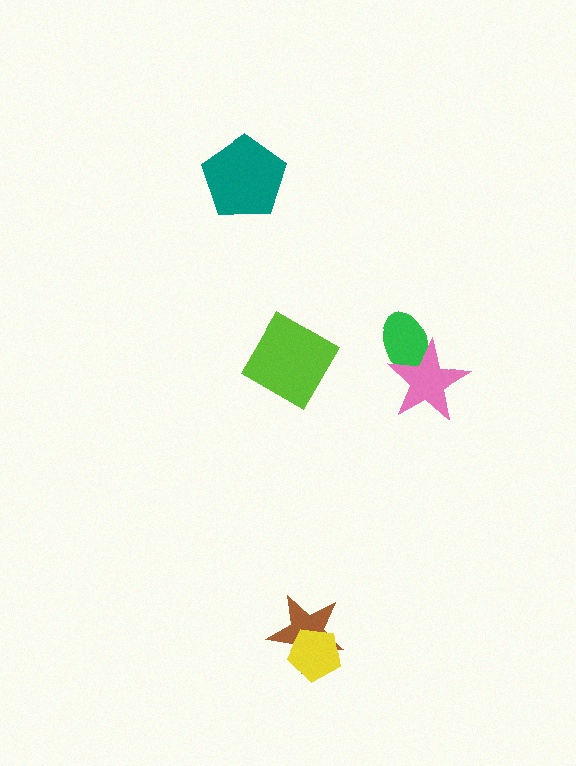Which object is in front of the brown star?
The yellow pentagon is in front of the brown star.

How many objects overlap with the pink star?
1 object overlaps with the pink star.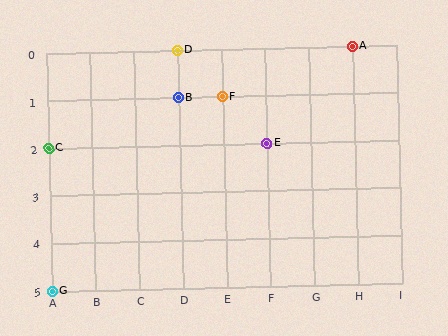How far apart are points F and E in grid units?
Points F and E are 1 column and 1 row apart (about 1.4 grid units diagonally).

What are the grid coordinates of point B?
Point B is at grid coordinates (D, 1).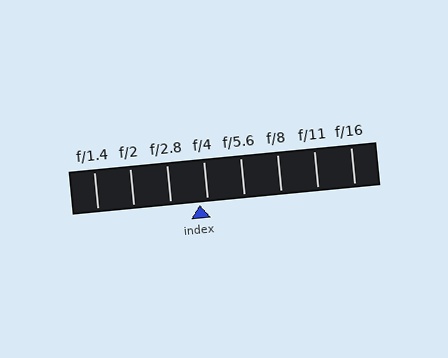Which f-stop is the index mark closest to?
The index mark is closest to f/4.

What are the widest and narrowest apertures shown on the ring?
The widest aperture shown is f/1.4 and the narrowest is f/16.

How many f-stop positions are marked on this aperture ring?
There are 8 f-stop positions marked.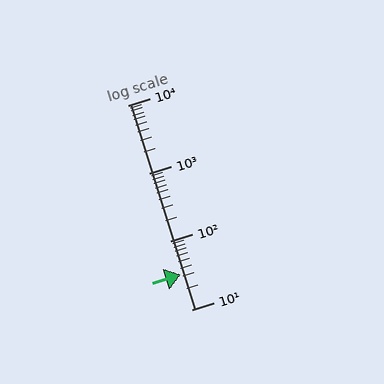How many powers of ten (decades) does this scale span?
The scale spans 3 decades, from 10 to 10000.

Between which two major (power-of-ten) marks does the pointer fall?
The pointer is between 10 and 100.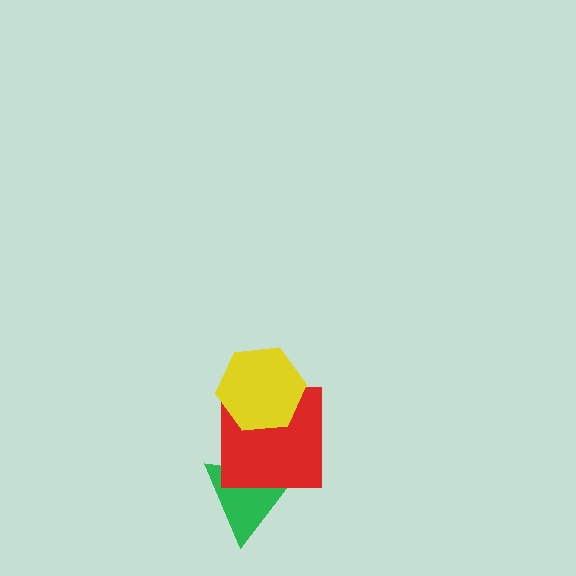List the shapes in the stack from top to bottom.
From top to bottom: the yellow hexagon, the red square, the green triangle.